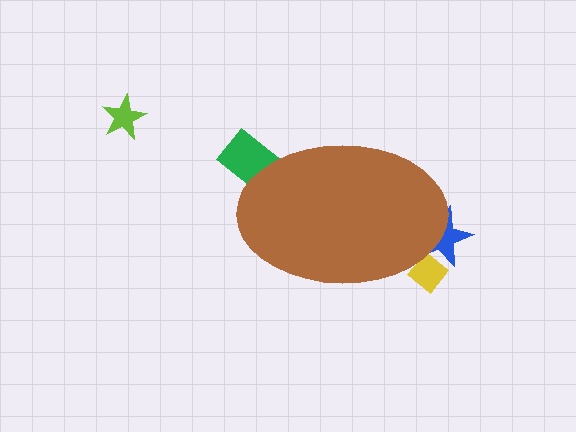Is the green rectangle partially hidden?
Yes, the green rectangle is partially hidden behind the brown ellipse.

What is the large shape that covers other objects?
A brown ellipse.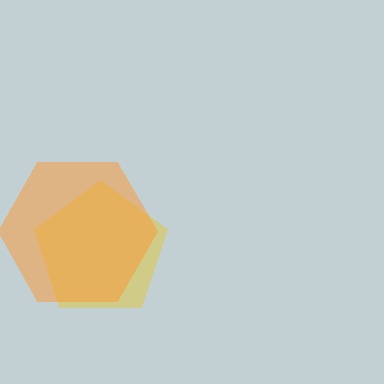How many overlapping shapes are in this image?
There are 2 overlapping shapes in the image.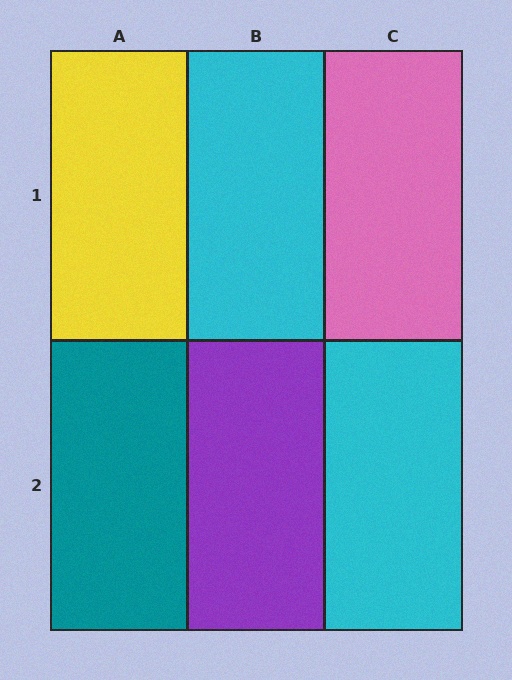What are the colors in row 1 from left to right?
Yellow, cyan, pink.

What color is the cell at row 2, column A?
Teal.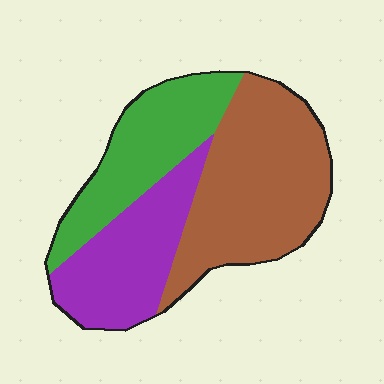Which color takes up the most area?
Brown, at roughly 45%.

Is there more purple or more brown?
Brown.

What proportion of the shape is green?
Green takes up about one quarter (1/4) of the shape.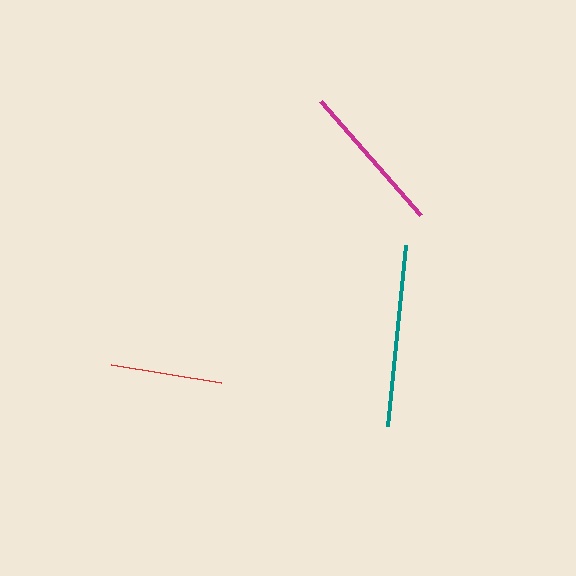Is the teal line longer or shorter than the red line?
The teal line is longer than the red line.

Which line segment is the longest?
The teal line is the longest at approximately 182 pixels.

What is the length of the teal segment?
The teal segment is approximately 182 pixels long.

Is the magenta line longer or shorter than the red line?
The magenta line is longer than the red line.